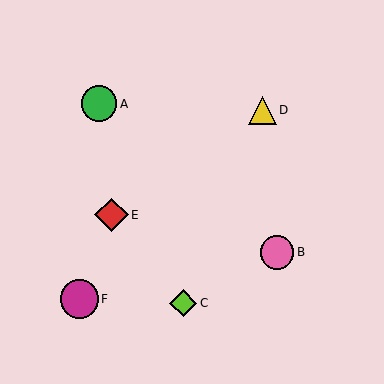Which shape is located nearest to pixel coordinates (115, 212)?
The red diamond (labeled E) at (112, 215) is nearest to that location.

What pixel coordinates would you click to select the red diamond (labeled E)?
Click at (112, 215) to select the red diamond E.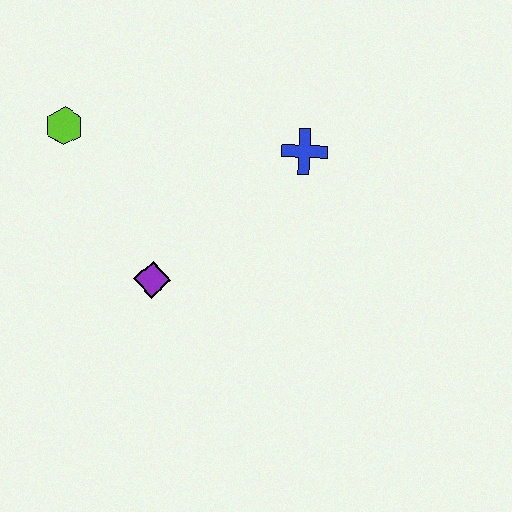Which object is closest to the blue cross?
The purple diamond is closest to the blue cross.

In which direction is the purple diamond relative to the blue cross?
The purple diamond is to the left of the blue cross.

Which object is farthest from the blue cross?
The lime hexagon is farthest from the blue cross.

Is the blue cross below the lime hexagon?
Yes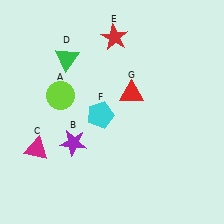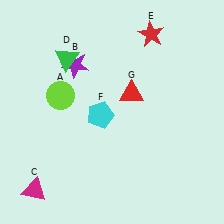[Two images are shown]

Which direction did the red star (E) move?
The red star (E) moved right.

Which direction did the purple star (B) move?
The purple star (B) moved up.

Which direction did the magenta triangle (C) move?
The magenta triangle (C) moved down.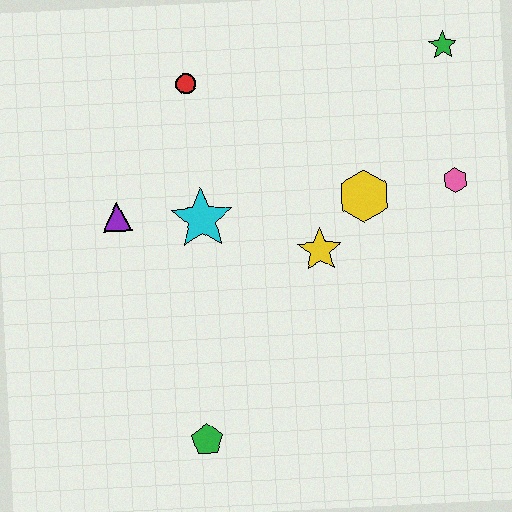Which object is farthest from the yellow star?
The green star is farthest from the yellow star.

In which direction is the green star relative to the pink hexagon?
The green star is above the pink hexagon.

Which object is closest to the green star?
The pink hexagon is closest to the green star.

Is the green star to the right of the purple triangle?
Yes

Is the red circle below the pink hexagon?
No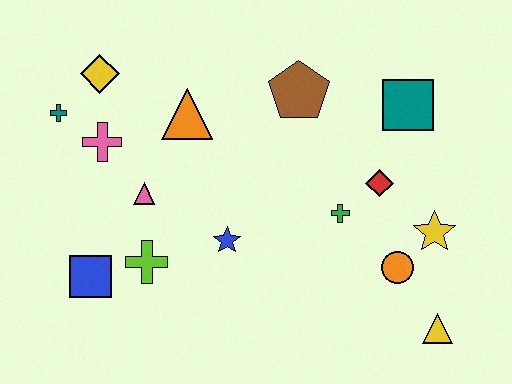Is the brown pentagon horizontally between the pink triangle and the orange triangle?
No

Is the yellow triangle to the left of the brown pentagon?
No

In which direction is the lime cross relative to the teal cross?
The lime cross is below the teal cross.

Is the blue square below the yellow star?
Yes